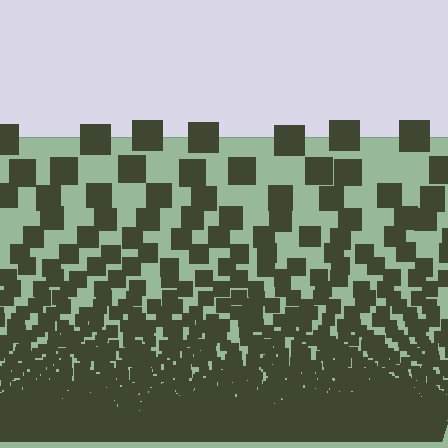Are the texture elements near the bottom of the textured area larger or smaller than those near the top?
Smaller. The gradient is inverted — elements near the bottom are smaller and denser.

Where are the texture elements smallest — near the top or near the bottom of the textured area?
Near the bottom.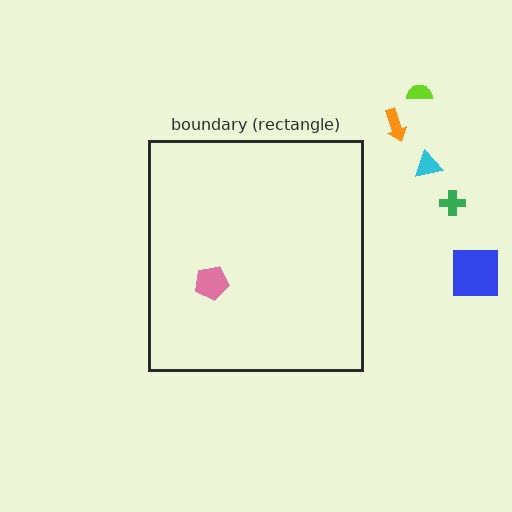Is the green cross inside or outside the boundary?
Outside.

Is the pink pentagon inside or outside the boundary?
Inside.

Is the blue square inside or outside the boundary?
Outside.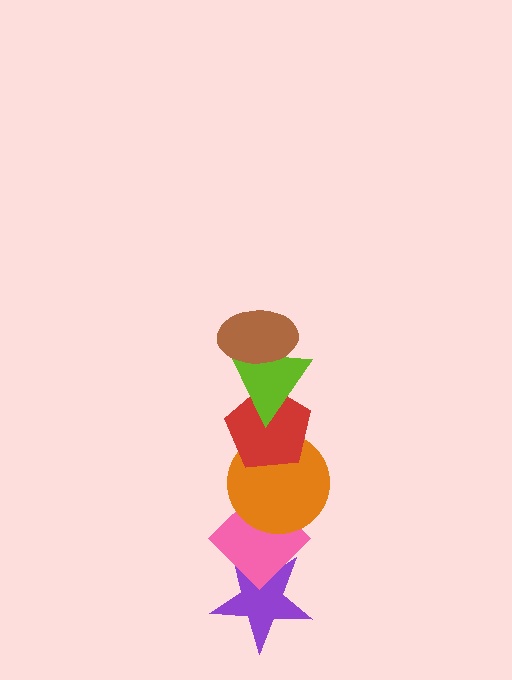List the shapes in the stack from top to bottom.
From top to bottom: the brown ellipse, the lime triangle, the red pentagon, the orange circle, the pink diamond, the purple star.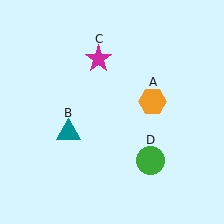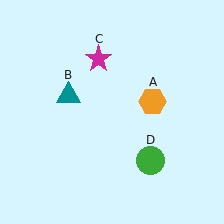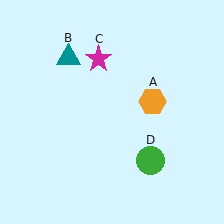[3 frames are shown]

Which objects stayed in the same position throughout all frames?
Orange hexagon (object A) and magenta star (object C) and green circle (object D) remained stationary.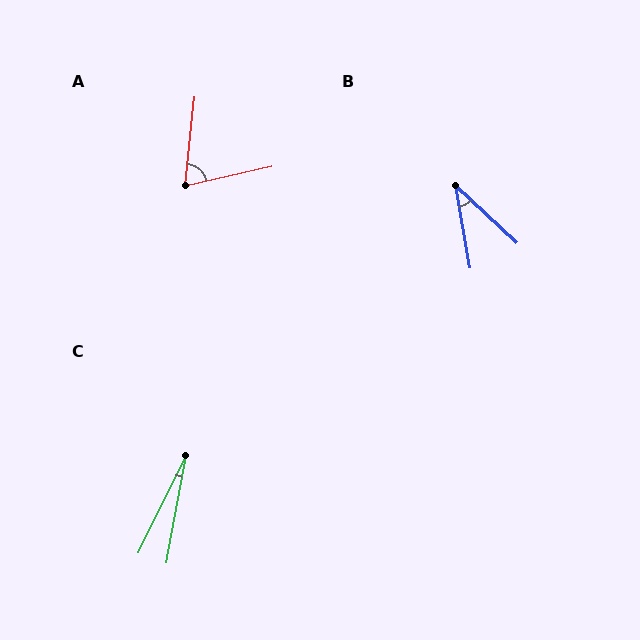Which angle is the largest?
A, at approximately 71 degrees.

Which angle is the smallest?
C, at approximately 16 degrees.